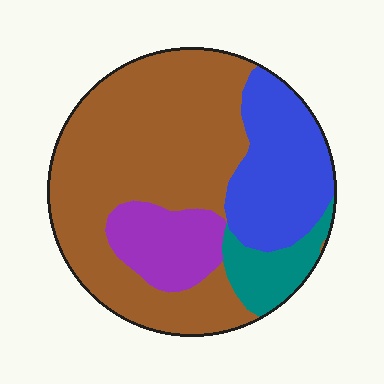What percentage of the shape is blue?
Blue covers around 20% of the shape.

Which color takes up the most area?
Brown, at roughly 55%.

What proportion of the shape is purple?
Purple takes up less than a sixth of the shape.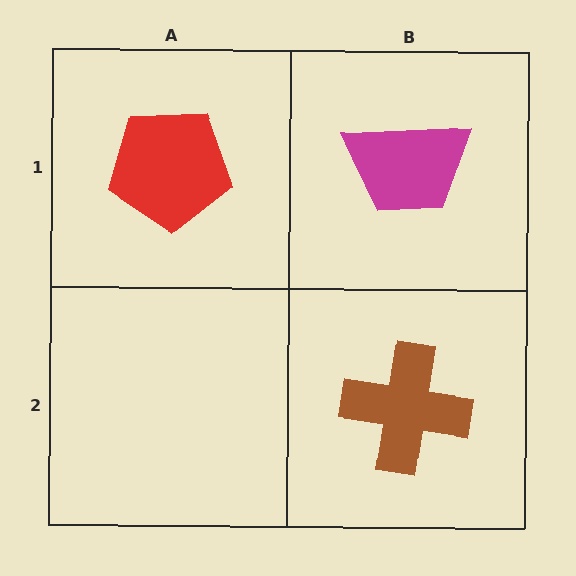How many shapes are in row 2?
1 shape.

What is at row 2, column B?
A brown cross.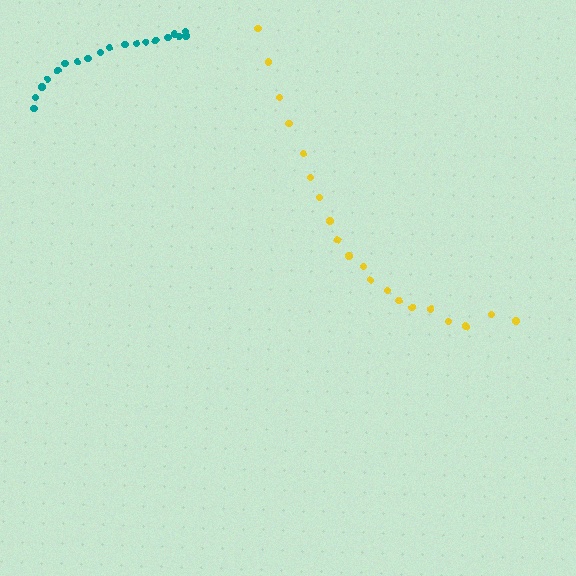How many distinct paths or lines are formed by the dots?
There are 2 distinct paths.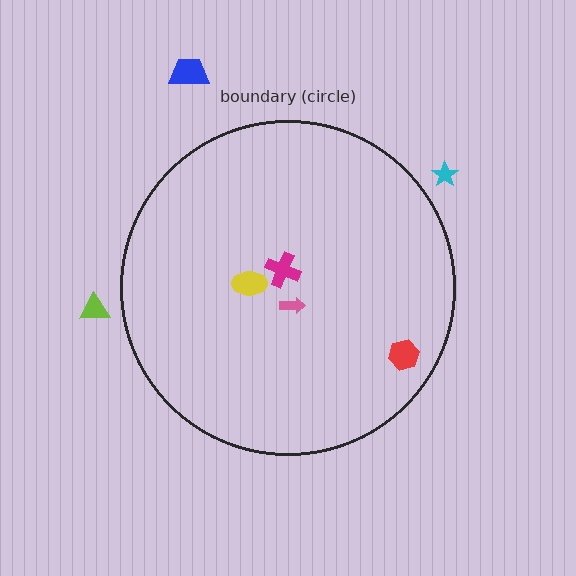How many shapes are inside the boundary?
4 inside, 3 outside.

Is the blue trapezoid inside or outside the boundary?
Outside.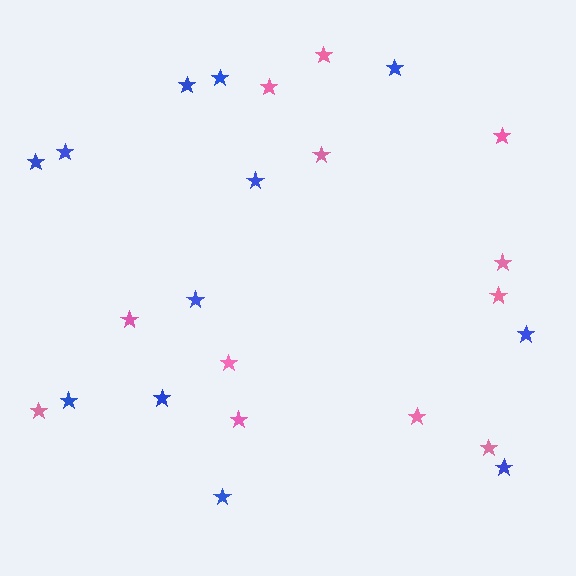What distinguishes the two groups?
There are 2 groups: one group of blue stars (12) and one group of pink stars (12).